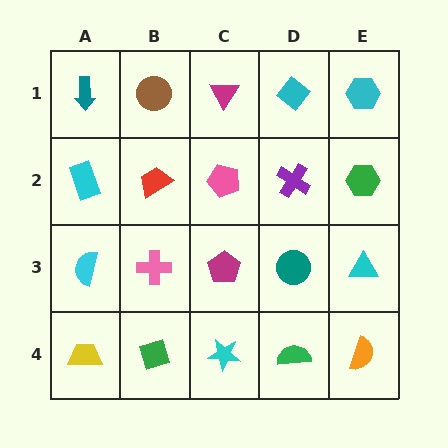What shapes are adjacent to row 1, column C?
A pink pentagon (row 2, column C), a brown circle (row 1, column B), a cyan diamond (row 1, column D).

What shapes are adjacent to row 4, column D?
A teal circle (row 3, column D), a cyan star (row 4, column C), an orange semicircle (row 4, column E).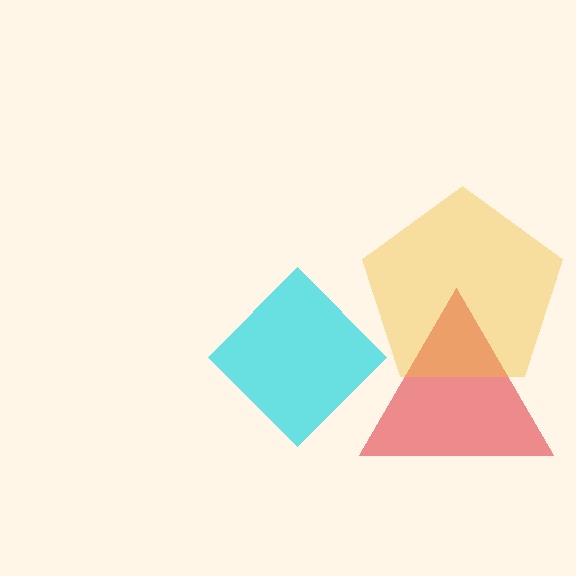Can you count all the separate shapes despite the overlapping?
Yes, there are 3 separate shapes.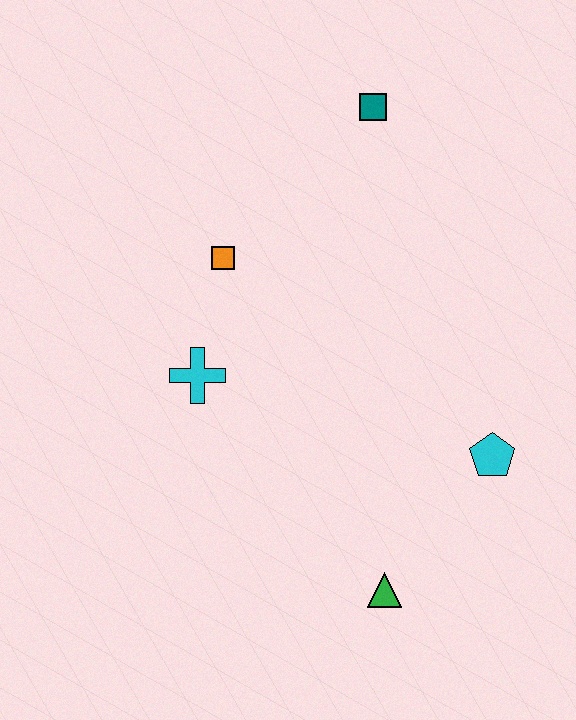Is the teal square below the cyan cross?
No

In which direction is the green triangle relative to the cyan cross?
The green triangle is below the cyan cross.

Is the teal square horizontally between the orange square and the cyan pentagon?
Yes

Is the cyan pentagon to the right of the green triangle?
Yes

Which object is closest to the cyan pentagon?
The green triangle is closest to the cyan pentagon.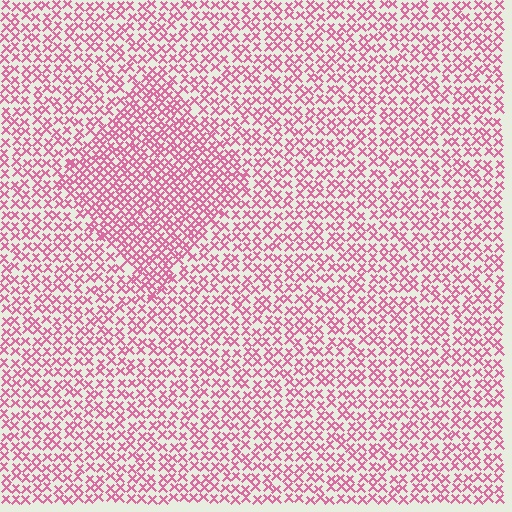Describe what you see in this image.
The image contains small pink elements arranged at two different densities. A diamond-shaped region is visible where the elements are more densely packed than the surrounding area.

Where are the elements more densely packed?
The elements are more densely packed inside the diamond boundary.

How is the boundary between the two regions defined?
The boundary is defined by a change in element density (approximately 1.6x ratio). All elements are the same color, size, and shape.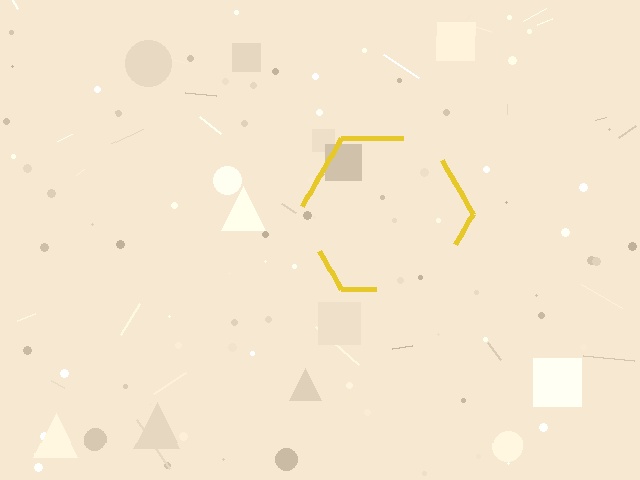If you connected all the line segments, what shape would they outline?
They would outline a hexagon.